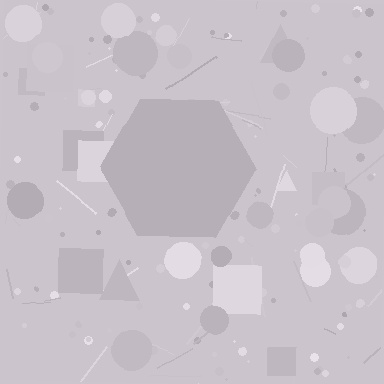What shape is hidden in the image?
A hexagon is hidden in the image.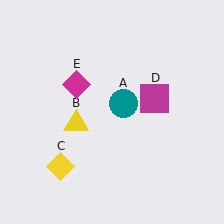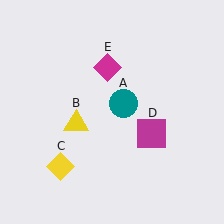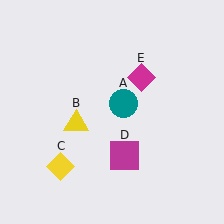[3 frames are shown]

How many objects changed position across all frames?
2 objects changed position: magenta square (object D), magenta diamond (object E).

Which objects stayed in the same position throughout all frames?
Teal circle (object A) and yellow triangle (object B) and yellow diamond (object C) remained stationary.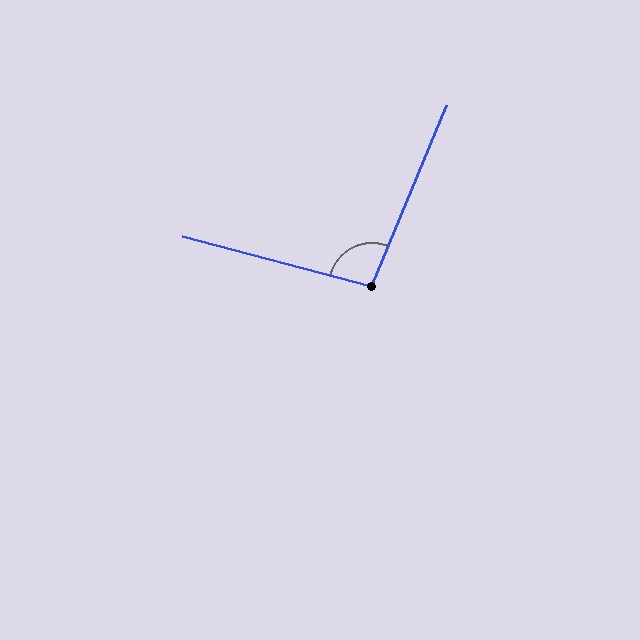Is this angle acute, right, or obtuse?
It is obtuse.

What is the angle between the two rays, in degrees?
Approximately 98 degrees.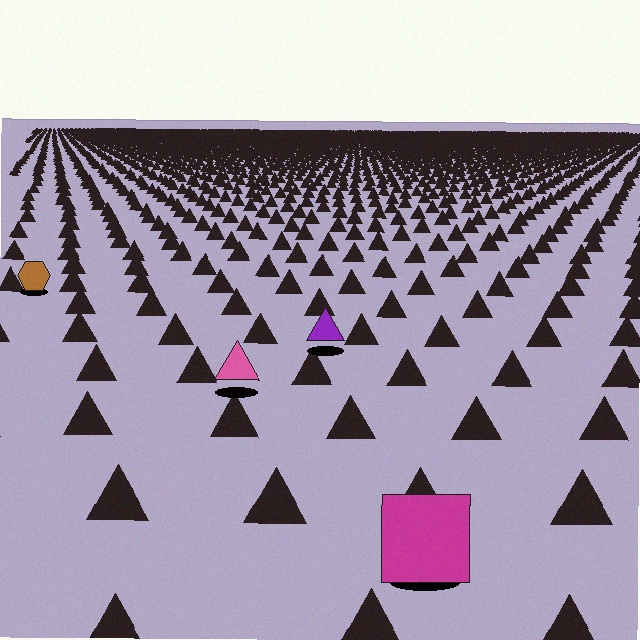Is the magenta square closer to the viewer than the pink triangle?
Yes. The magenta square is closer — you can tell from the texture gradient: the ground texture is coarser near it.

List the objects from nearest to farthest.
From nearest to farthest: the magenta square, the pink triangle, the purple triangle, the brown hexagon.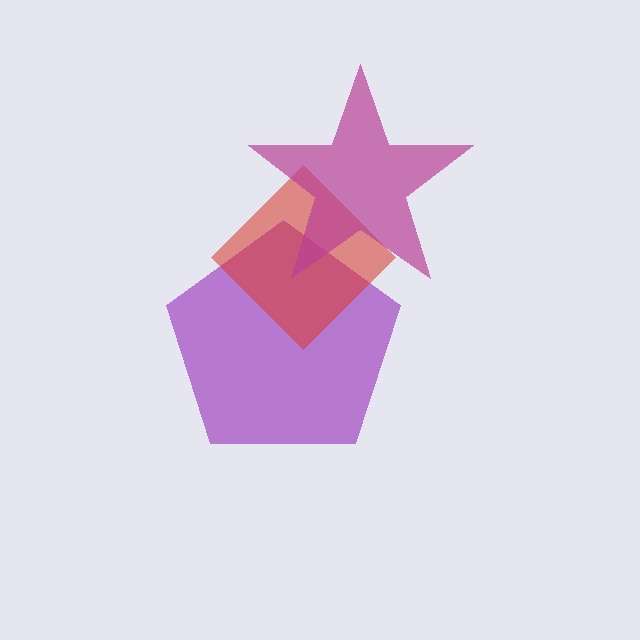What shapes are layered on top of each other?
The layered shapes are: a purple pentagon, a red diamond, a magenta star.